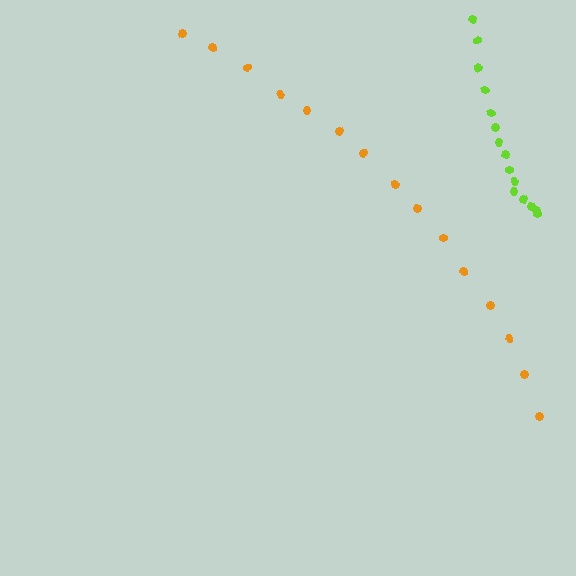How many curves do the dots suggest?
There are 2 distinct paths.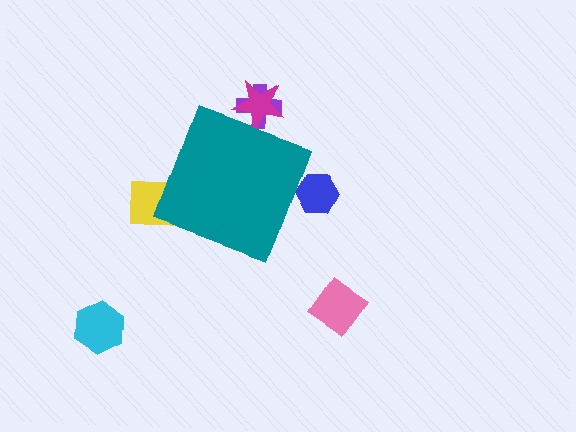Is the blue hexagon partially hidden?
Yes, the blue hexagon is partially hidden behind the teal diamond.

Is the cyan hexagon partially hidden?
No, the cyan hexagon is fully visible.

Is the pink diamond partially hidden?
No, the pink diamond is fully visible.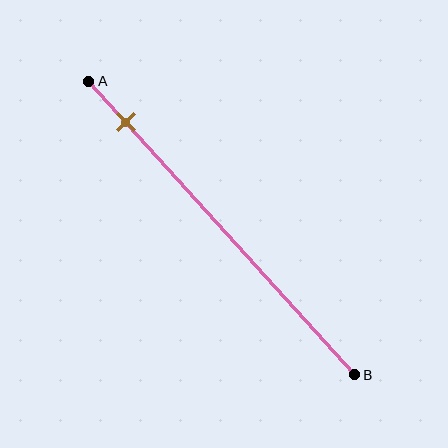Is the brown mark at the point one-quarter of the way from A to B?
No, the mark is at about 15% from A, not at the 25% one-quarter point.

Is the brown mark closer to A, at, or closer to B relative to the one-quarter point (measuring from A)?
The brown mark is closer to point A than the one-quarter point of segment AB.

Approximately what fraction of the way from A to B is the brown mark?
The brown mark is approximately 15% of the way from A to B.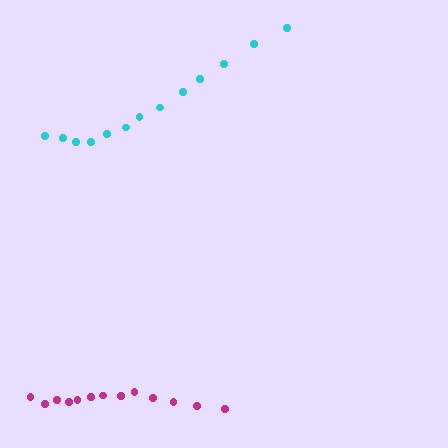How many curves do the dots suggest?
There are 2 distinct paths.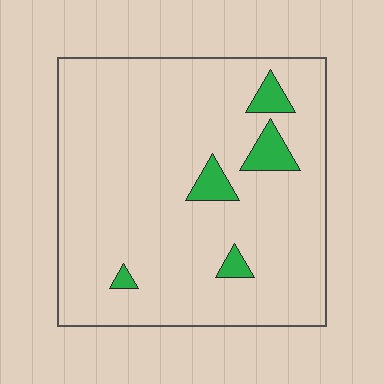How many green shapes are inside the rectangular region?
5.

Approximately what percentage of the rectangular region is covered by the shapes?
Approximately 5%.